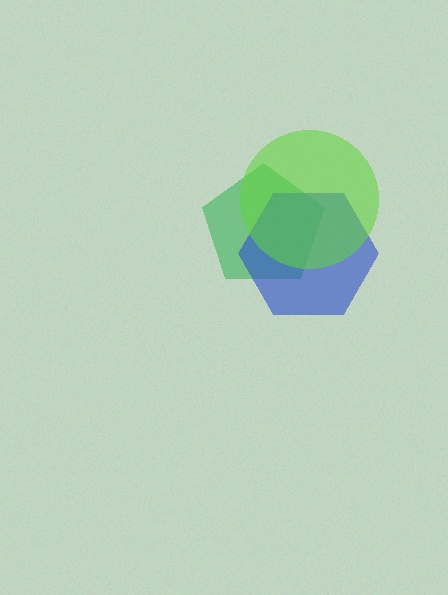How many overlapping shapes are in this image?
There are 3 overlapping shapes in the image.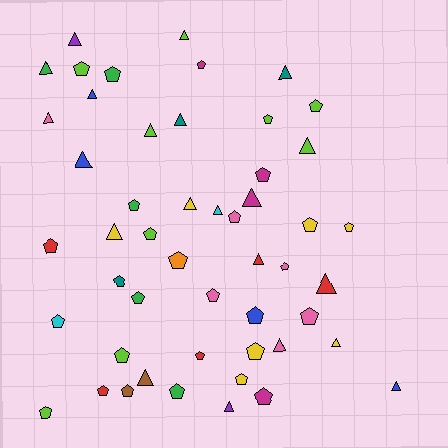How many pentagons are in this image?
There are 29 pentagons.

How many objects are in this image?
There are 50 objects.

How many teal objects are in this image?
There are 3 teal objects.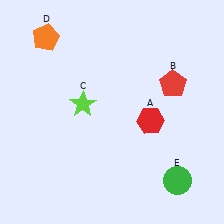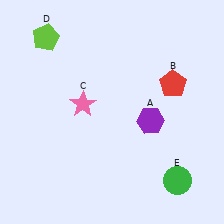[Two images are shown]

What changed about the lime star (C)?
In Image 1, C is lime. In Image 2, it changed to pink.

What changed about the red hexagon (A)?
In Image 1, A is red. In Image 2, it changed to purple.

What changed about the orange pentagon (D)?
In Image 1, D is orange. In Image 2, it changed to lime.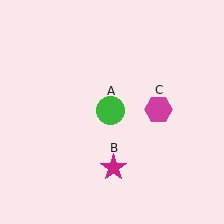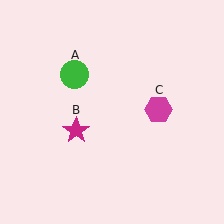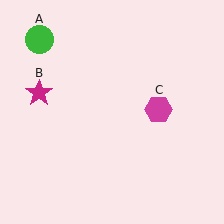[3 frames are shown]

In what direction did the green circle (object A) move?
The green circle (object A) moved up and to the left.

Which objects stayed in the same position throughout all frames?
Magenta hexagon (object C) remained stationary.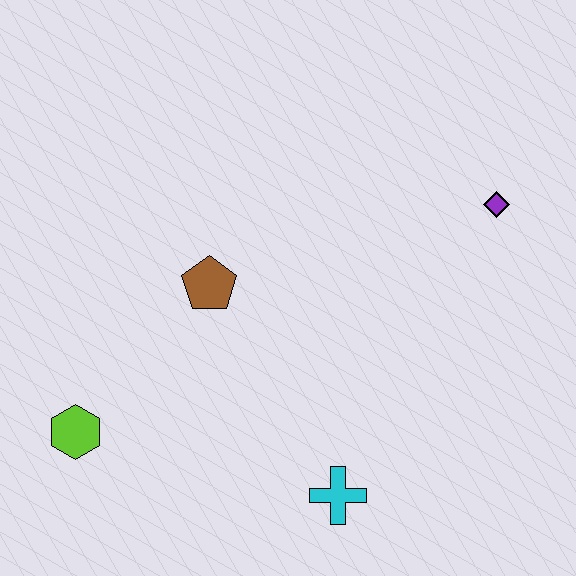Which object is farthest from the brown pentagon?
The purple diamond is farthest from the brown pentagon.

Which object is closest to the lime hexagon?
The brown pentagon is closest to the lime hexagon.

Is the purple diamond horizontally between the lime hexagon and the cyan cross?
No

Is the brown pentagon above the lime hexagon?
Yes